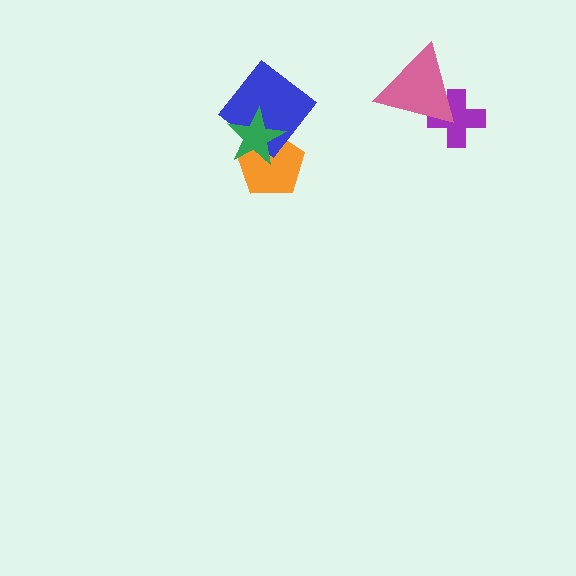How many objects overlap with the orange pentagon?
2 objects overlap with the orange pentagon.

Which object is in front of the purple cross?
The pink triangle is in front of the purple cross.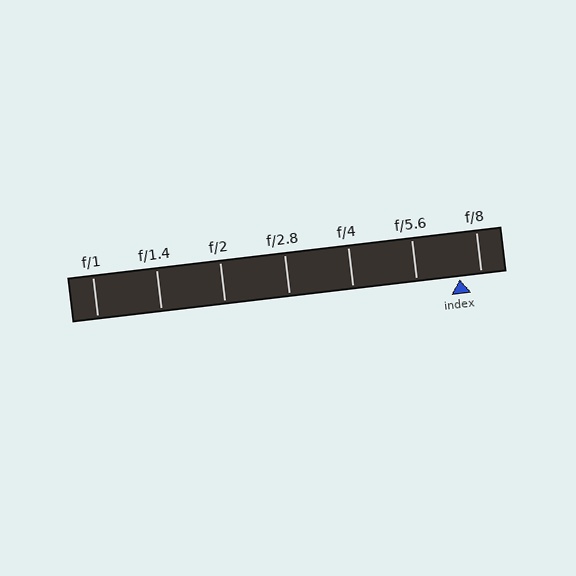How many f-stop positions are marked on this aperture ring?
There are 7 f-stop positions marked.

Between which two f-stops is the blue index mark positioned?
The index mark is between f/5.6 and f/8.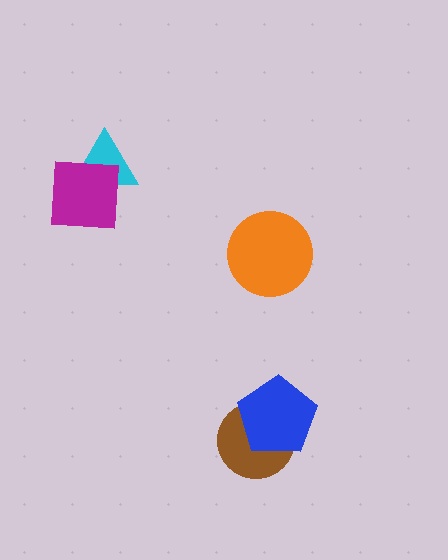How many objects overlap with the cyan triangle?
1 object overlaps with the cyan triangle.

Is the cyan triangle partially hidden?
Yes, it is partially covered by another shape.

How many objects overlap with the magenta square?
1 object overlaps with the magenta square.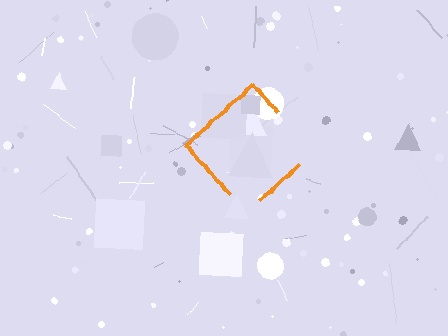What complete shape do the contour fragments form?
The contour fragments form a diamond.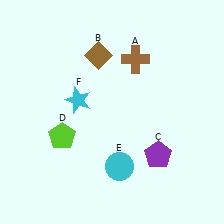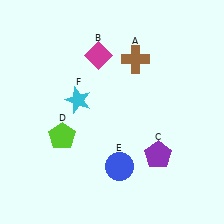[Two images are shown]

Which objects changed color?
B changed from brown to magenta. E changed from cyan to blue.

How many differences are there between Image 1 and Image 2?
There are 2 differences between the two images.